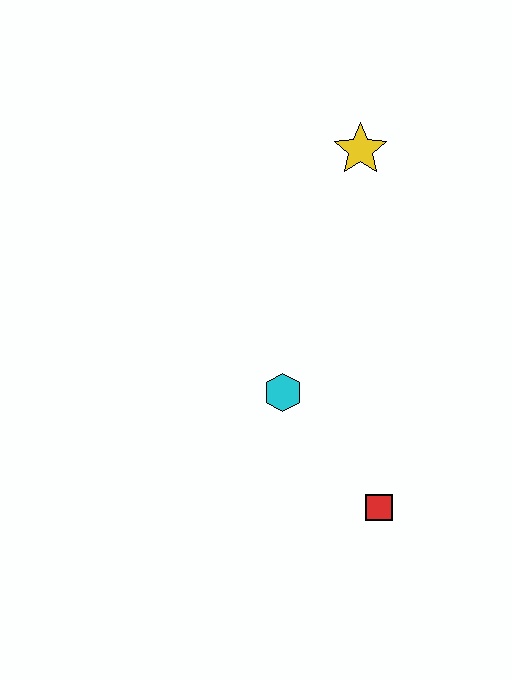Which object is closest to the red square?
The cyan hexagon is closest to the red square.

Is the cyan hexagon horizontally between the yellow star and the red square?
No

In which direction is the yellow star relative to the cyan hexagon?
The yellow star is above the cyan hexagon.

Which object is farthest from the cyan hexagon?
The yellow star is farthest from the cyan hexagon.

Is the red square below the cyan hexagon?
Yes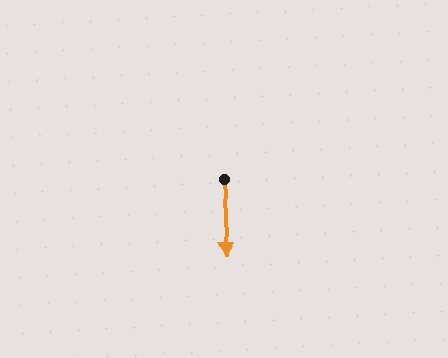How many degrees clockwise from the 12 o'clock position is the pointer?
Approximately 181 degrees.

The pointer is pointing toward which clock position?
Roughly 6 o'clock.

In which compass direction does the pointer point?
South.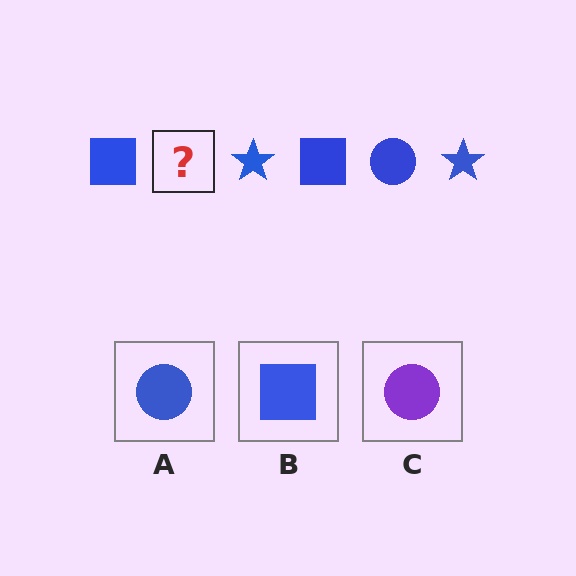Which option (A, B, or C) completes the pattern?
A.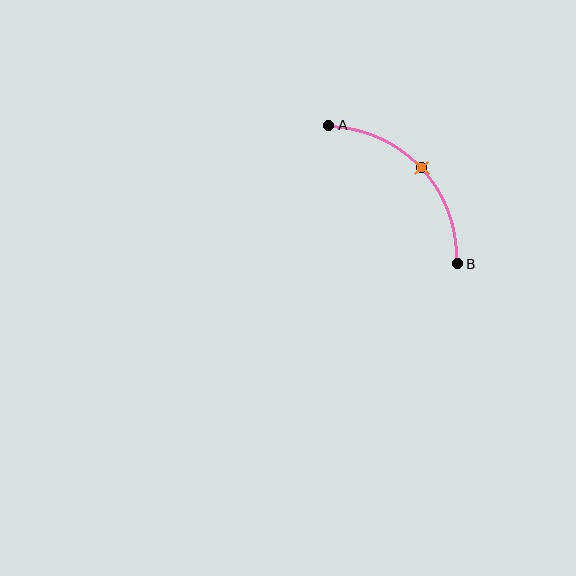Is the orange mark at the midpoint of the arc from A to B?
Yes. The orange mark lies on the arc at equal arc-length from both A and B — it is the arc midpoint.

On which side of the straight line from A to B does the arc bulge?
The arc bulges above and to the right of the straight line connecting A and B.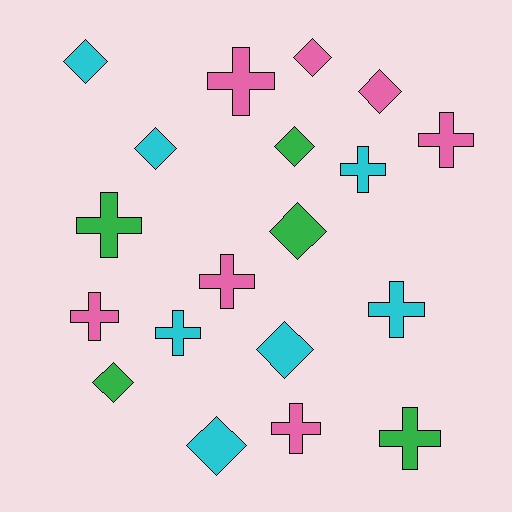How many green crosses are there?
There are 2 green crosses.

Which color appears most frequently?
Cyan, with 7 objects.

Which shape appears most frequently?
Cross, with 10 objects.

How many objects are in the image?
There are 19 objects.